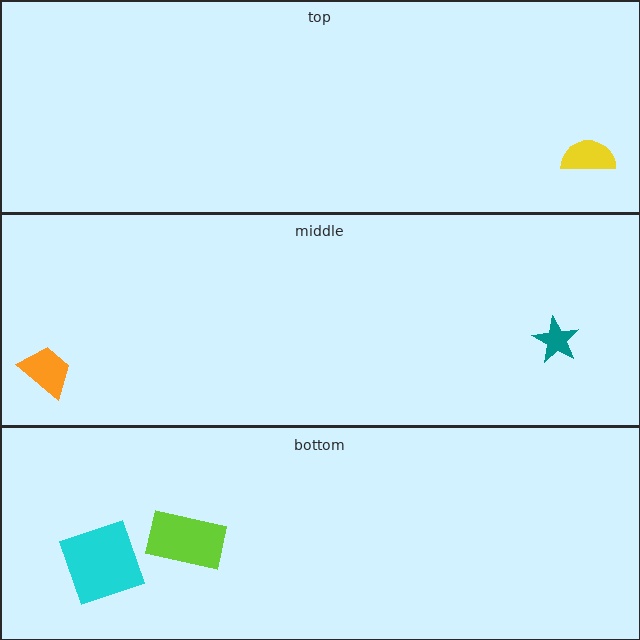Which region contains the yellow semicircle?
The top region.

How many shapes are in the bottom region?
2.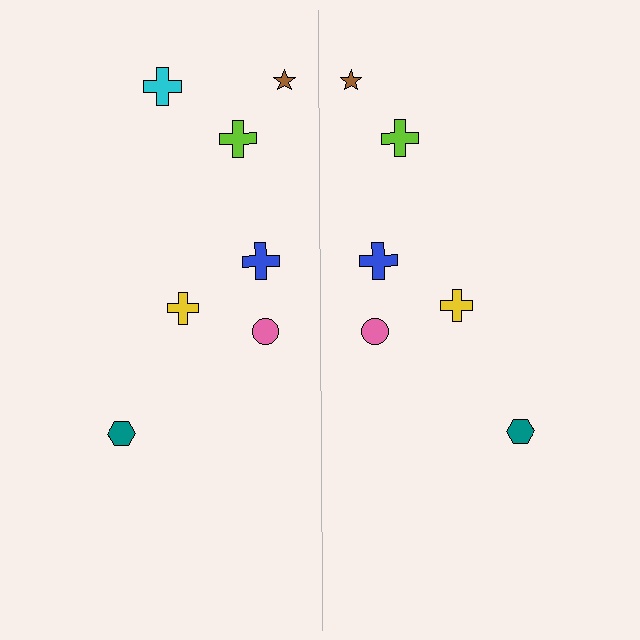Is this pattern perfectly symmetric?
No, the pattern is not perfectly symmetric. A cyan cross is missing from the right side.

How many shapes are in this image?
There are 13 shapes in this image.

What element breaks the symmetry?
A cyan cross is missing from the right side.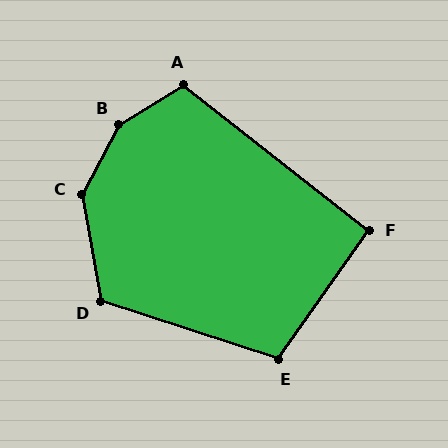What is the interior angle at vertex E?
Approximately 107 degrees (obtuse).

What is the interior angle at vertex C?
Approximately 142 degrees (obtuse).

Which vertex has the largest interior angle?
B, at approximately 149 degrees.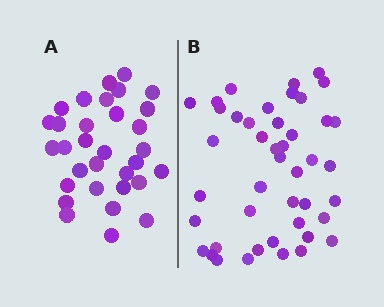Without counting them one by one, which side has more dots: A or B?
Region B (the right region) has more dots.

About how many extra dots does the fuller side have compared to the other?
Region B has roughly 12 or so more dots than region A.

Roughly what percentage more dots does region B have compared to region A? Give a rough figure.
About 40% more.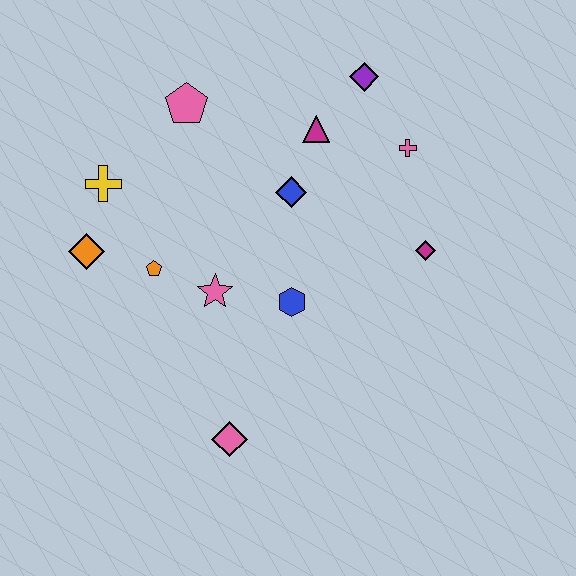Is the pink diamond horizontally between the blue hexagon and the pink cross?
No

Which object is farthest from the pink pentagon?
The pink diamond is farthest from the pink pentagon.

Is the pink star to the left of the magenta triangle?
Yes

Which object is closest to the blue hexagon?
The pink star is closest to the blue hexagon.